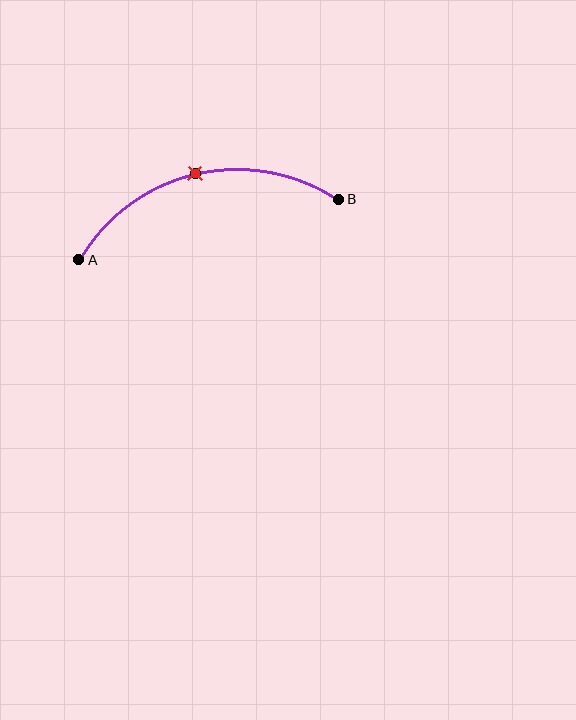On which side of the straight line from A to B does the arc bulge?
The arc bulges above the straight line connecting A and B.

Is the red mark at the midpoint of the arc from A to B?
Yes. The red mark lies on the arc at equal arc-length from both A and B — it is the arc midpoint.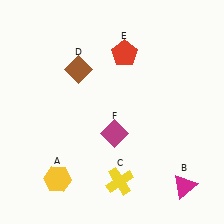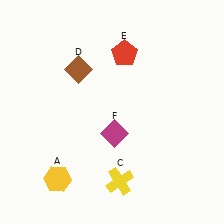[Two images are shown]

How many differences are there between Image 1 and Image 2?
There is 1 difference between the two images.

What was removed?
The magenta triangle (B) was removed in Image 2.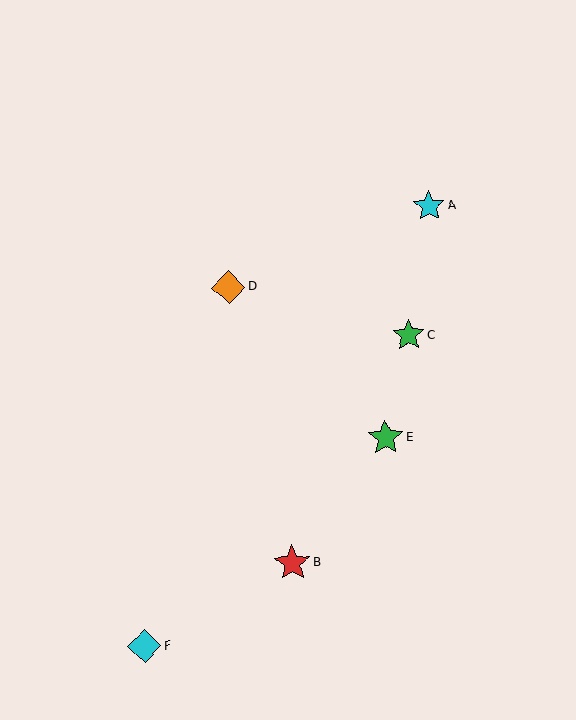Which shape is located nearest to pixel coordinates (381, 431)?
The green star (labeled E) at (385, 438) is nearest to that location.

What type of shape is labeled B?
Shape B is a red star.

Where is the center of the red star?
The center of the red star is at (292, 563).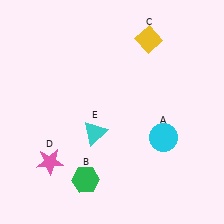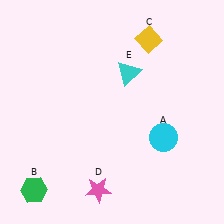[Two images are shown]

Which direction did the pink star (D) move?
The pink star (D) moved right.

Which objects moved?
The objects that moved are: the green hexagon (B), the pink star (D), the cyan triangle (E).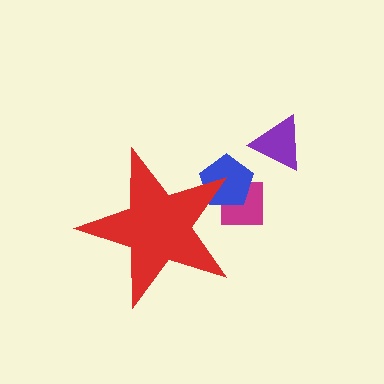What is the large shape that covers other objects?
A red star.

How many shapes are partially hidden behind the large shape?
2 shapes are partially hidden.